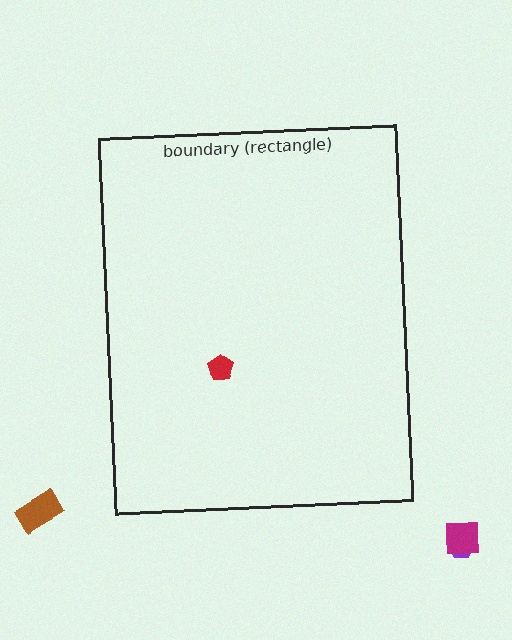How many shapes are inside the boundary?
1 inside, 3 outside.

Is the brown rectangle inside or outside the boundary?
Outside.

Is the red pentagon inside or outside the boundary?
Inside.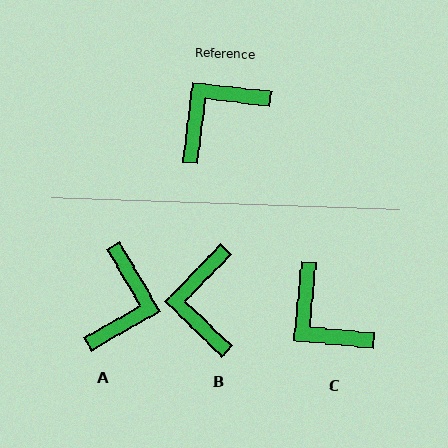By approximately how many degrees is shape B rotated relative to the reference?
Approximately 52 degrees counter-clockwise.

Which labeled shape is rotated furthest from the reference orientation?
A, about 143 degrees away.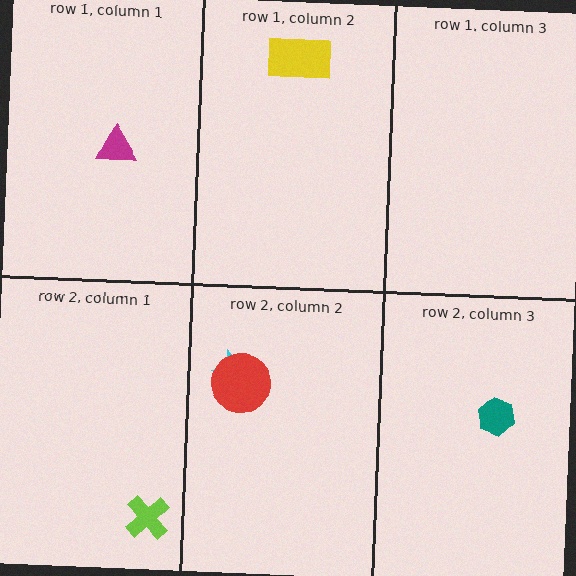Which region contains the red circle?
The row 2, column 2 region.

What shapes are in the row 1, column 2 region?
The yellow rectangle.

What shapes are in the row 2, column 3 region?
The teal hexagon.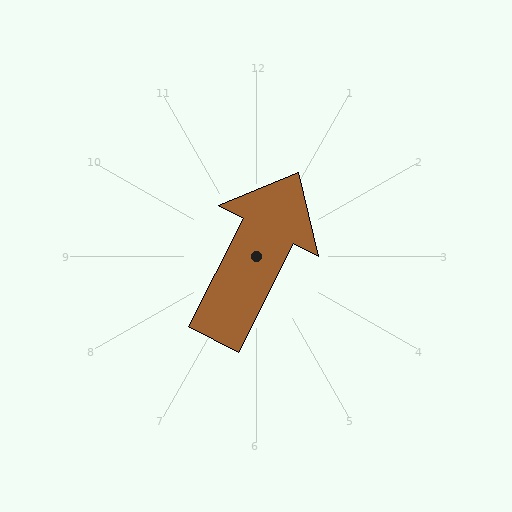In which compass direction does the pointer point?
Northeast.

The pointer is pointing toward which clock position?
Roughly 1 o'clock.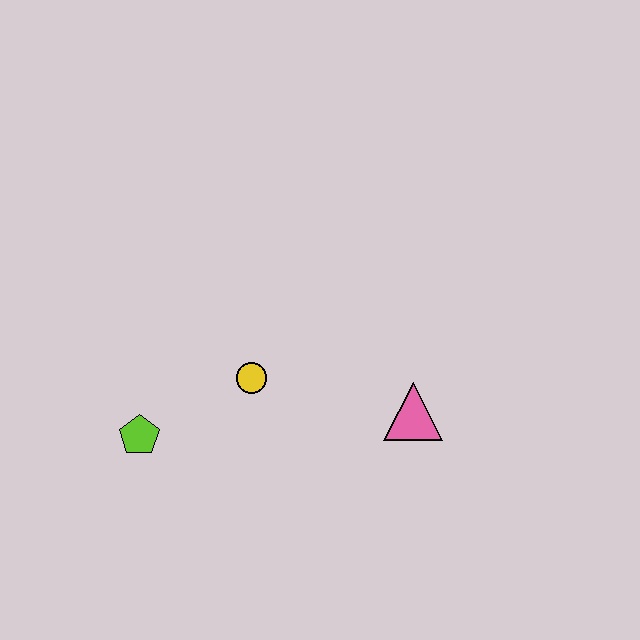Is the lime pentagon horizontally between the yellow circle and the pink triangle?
No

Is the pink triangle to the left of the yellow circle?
No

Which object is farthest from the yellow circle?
The pink triangle is farthest from the yellow circle.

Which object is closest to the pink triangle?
The yellow circle is closest to the pink triangle.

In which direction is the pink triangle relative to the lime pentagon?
The pink triangle is to the right of the lime pentagon.